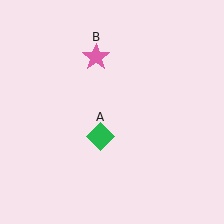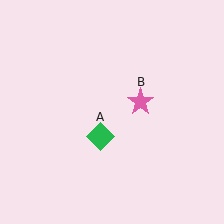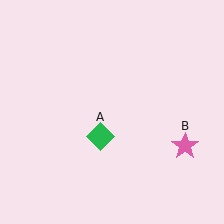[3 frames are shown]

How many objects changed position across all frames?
1 object changed position: pink star (object B).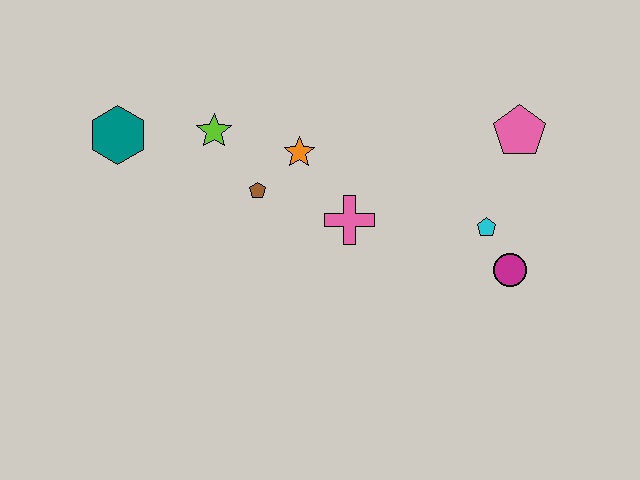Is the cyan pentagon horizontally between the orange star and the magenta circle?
Yes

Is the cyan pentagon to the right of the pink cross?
Yes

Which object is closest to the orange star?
The brown pentagon is closest to the orange star.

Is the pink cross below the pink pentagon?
Yes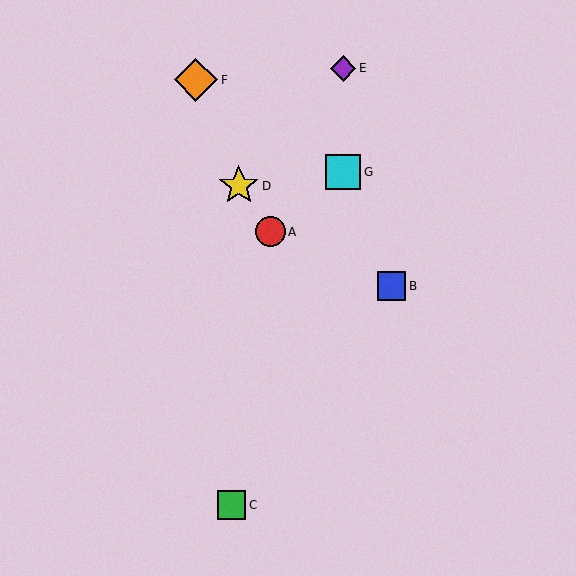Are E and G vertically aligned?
Yes, both are at x≈343.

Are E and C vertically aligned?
No, E is at x≈343 and C is at x≈232.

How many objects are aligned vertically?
2 objects (E, G) are aligned vertically.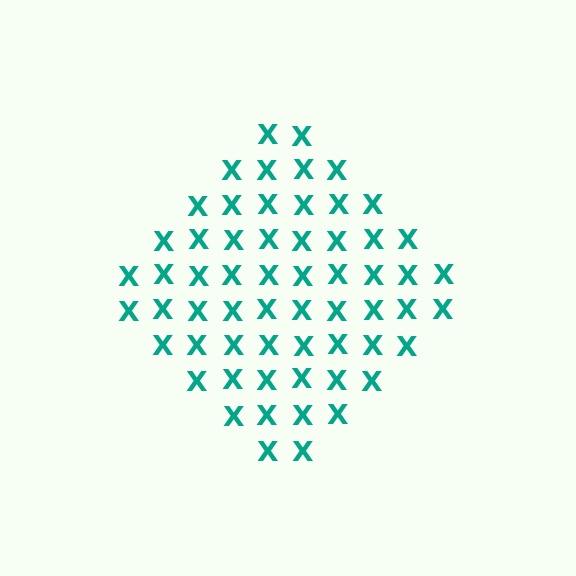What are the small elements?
The small elements are letter X's.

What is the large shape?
The large shape is a diamond.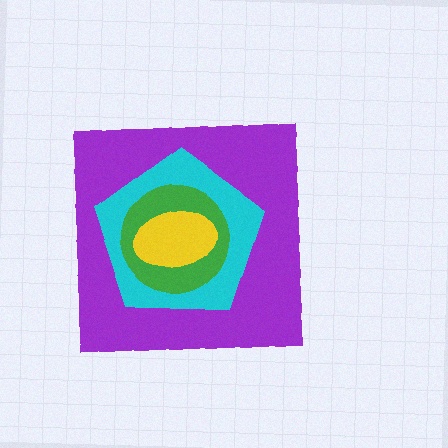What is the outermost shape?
The purple square.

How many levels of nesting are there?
4.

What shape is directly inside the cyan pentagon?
The green circle.